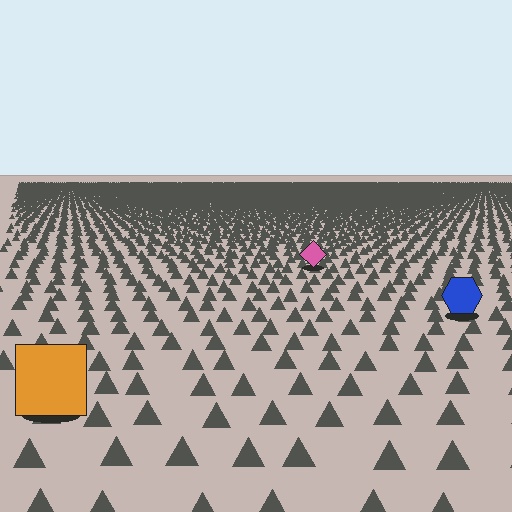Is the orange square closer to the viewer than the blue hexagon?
Yes. The orange square is closer — you can tell from the texture gradient: the ground texture is coarser near it.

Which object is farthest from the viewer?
The pink diamond is farthest from the viewer. It appears smaller and the ground texture around it is denser.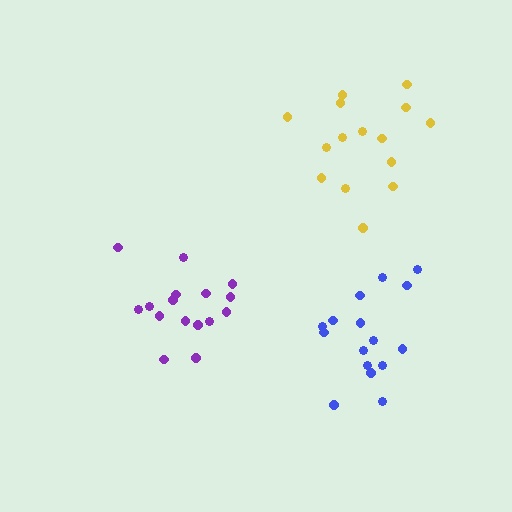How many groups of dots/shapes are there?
There are 3 groups.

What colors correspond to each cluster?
The clusters are colored: yellow, purple, blue.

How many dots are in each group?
Group 1: 15 dots, Group 2: 16 dots, Group 3: 16 dots (47 total).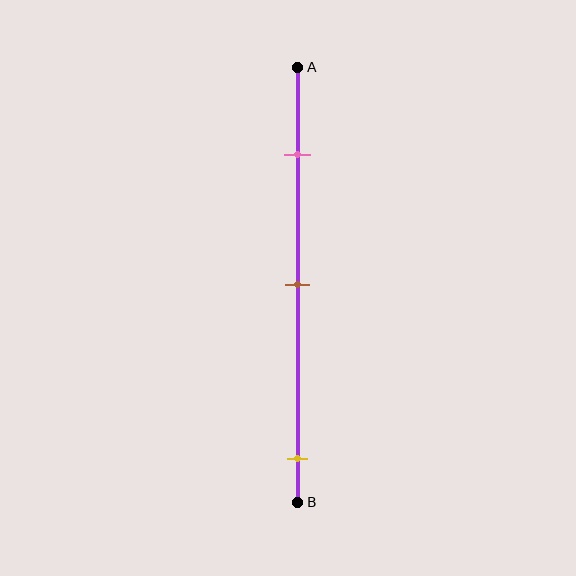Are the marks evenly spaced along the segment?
No, the marks are not evenly spaced.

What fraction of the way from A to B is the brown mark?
The brown mark is approximately 50% (0.5) of the way from A to B.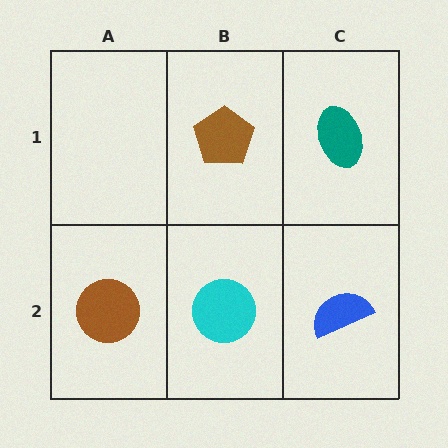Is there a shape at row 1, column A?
No, that cell is empty.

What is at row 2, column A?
A brown circle.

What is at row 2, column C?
A blue semicircle.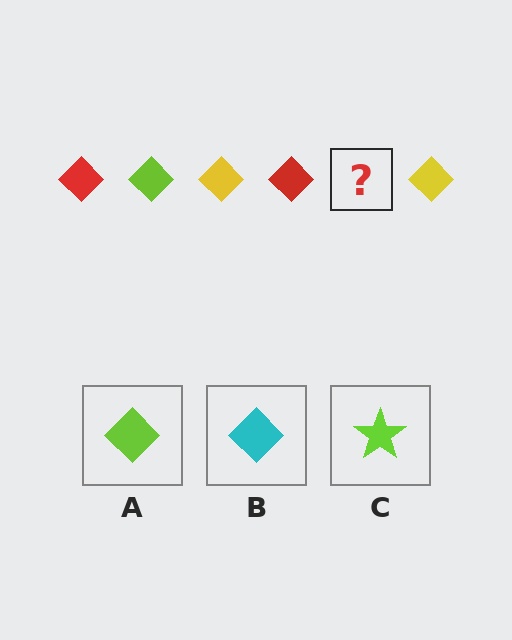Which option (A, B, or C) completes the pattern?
A.